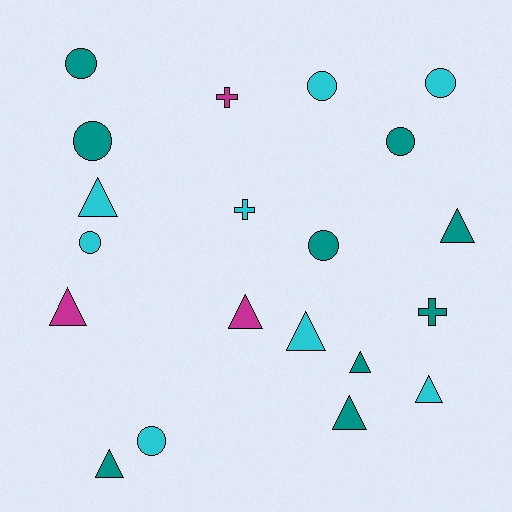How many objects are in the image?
There are 20 objects.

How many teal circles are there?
There are 4 teal circles.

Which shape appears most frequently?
Triangle, with 9 objects.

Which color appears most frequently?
Teal, with 9 objects.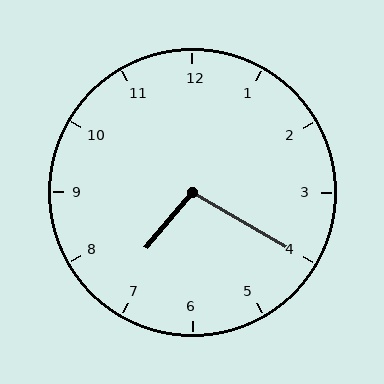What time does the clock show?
7:20.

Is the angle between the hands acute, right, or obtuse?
It is obtuse.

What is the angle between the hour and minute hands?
Approximately 100 degrees.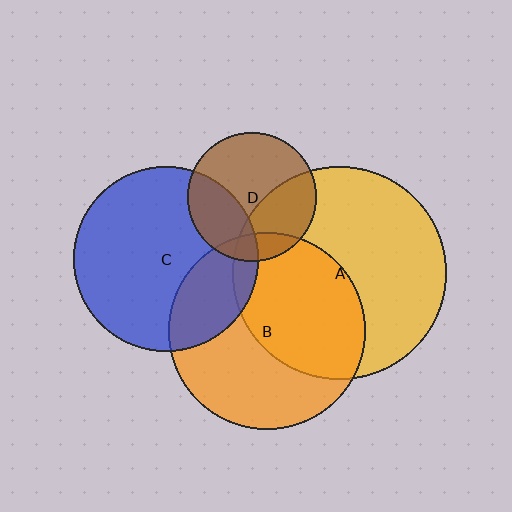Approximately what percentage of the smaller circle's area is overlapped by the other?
Approximately 25%.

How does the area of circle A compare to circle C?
Approximately 1.3 times.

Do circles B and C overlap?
Yes.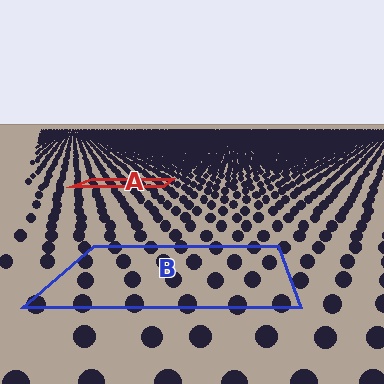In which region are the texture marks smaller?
The texture marks are smaller in region A, because it is farther away.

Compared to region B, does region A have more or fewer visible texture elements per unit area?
Region A has more texture elements per unit area — they are packed more densely because it is farther away.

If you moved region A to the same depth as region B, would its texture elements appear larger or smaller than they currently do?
They would appear larger. At a closer depth, the same texture elements are projected at a bigger on-screen size.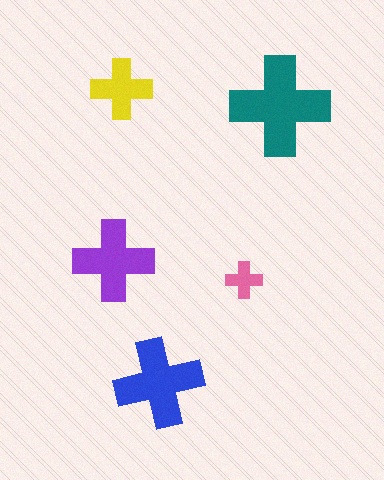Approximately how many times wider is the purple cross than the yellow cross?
About 1.5 times wider.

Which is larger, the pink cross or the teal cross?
The teal one.